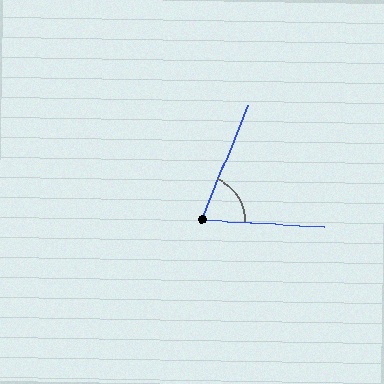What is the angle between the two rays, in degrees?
Approximately 71 degrees.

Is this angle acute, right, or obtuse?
It is acute.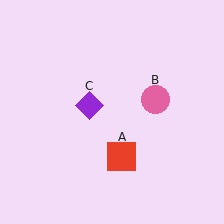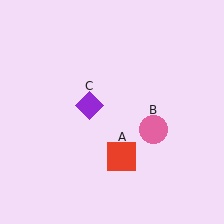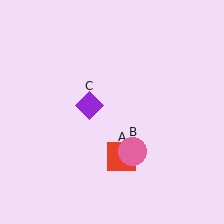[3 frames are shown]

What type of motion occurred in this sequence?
The pink circle (object B) rotated clockwise around the center of the scene.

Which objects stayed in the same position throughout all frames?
Red square (object A) and purple diamond (object C) remained stationary.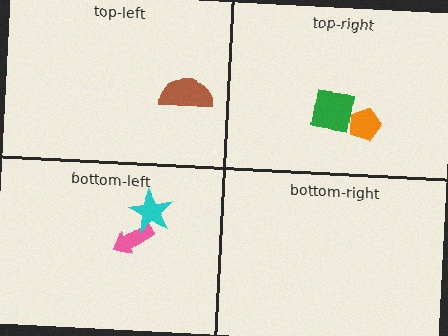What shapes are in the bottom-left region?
The pink arrow, the cyan star.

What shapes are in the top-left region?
The brown semicircle.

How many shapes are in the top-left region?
1.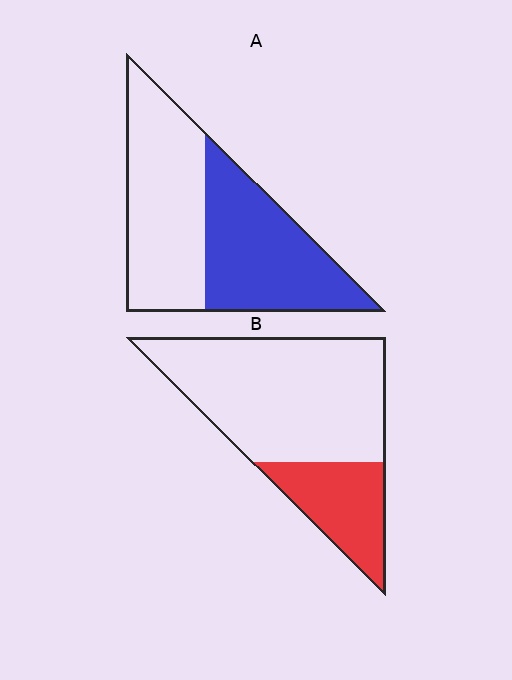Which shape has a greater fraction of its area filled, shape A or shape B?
Shape A.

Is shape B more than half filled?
No.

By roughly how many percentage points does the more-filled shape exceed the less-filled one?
By roughly 20 percentage points (A over B).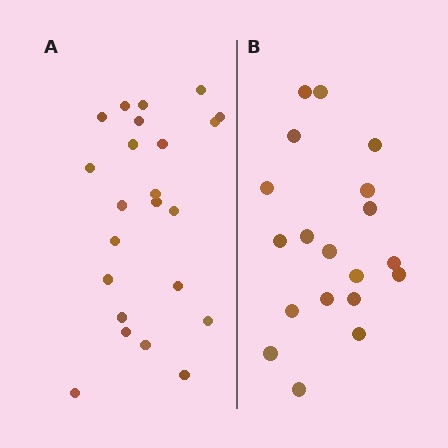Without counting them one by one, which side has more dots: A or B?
Region A (the left region) has more dots.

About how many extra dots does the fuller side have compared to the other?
Region A has about 4 more dots than region B.